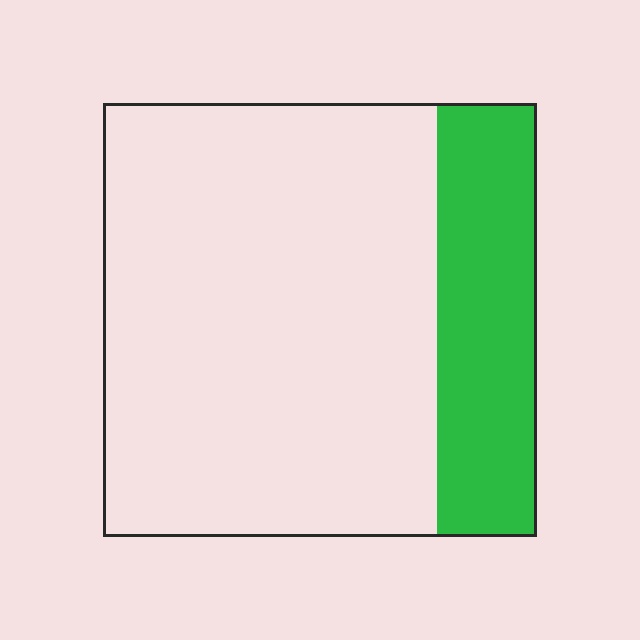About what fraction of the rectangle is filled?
About one quarter (1/4).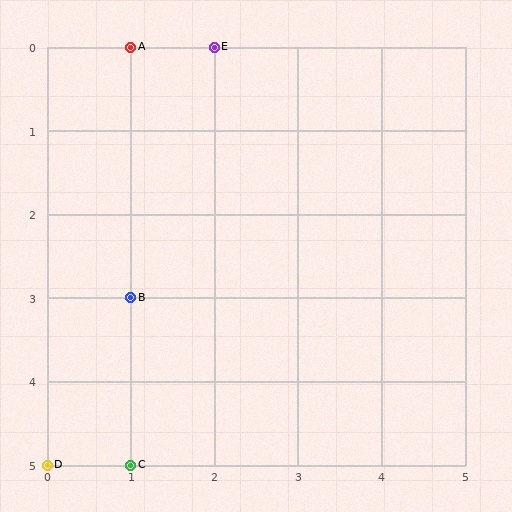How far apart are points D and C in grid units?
Points D and C are 1 column apart.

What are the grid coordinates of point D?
Point D is at grid coordinates (0, 5).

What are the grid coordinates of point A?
Point A is at grid coordinates (1, 0).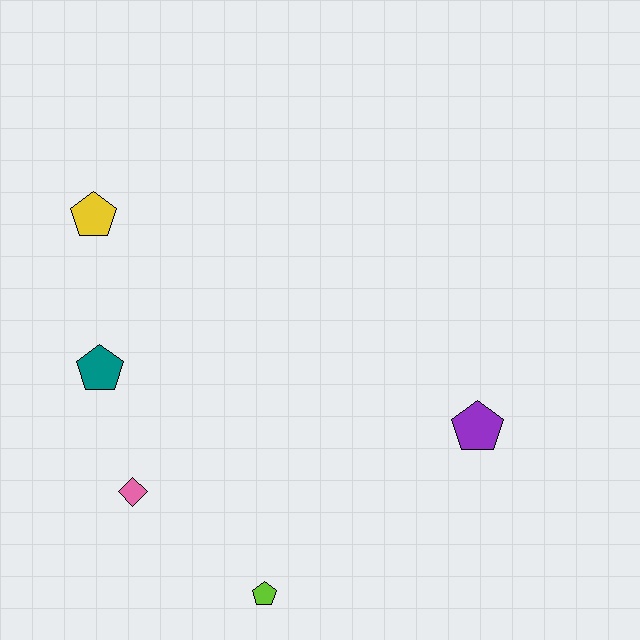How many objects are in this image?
There are 5 objects.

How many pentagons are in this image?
There are 4 pentagons.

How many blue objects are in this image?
There are no blue objects.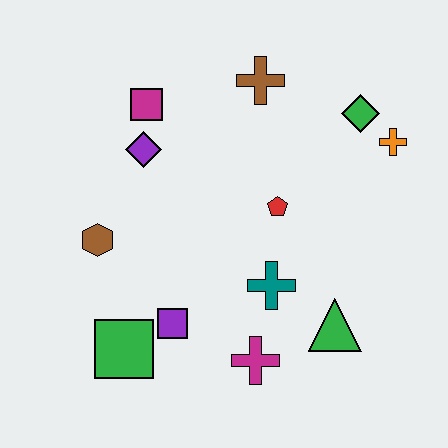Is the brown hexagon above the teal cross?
Yes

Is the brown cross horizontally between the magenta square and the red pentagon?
Yes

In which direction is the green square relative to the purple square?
The green square is to the left of the purple square.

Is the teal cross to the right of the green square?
Yes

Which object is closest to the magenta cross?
The teal cross is closest to the magenta cross.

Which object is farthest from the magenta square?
The green triangle is farthest from the magenta square.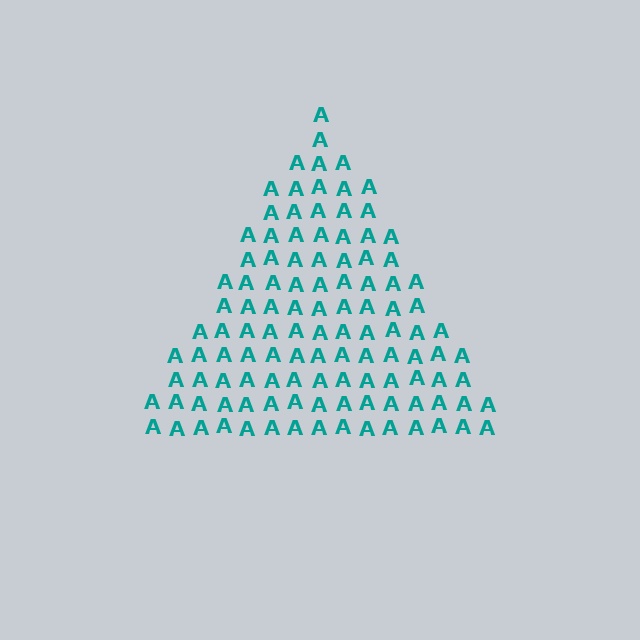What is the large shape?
The large shape is a triangle.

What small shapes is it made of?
It is made of small letter A's.